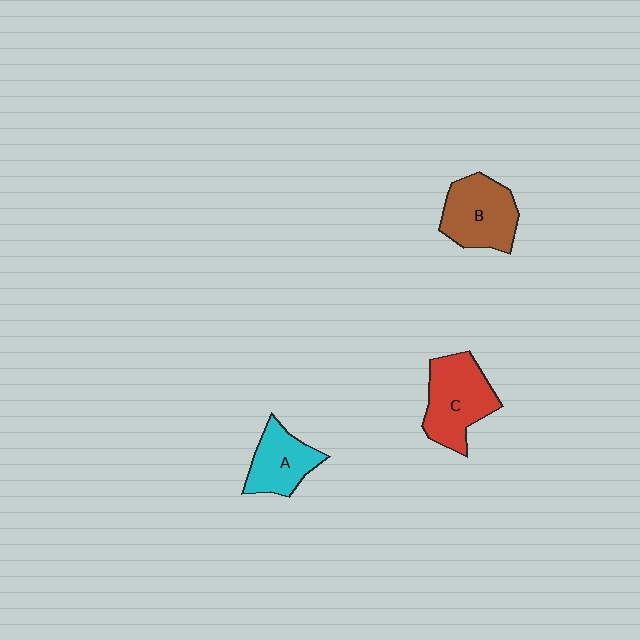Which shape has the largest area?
Shape C (red).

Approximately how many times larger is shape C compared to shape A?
Approximately 1.4 times.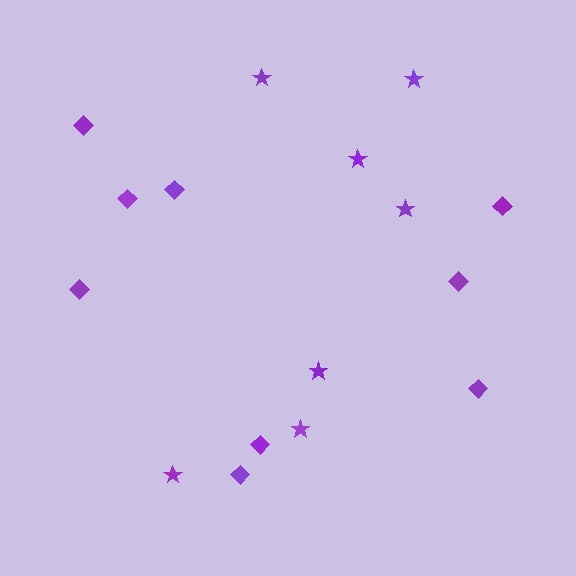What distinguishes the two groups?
There are 2 groups: one group of stars (7) and one group of diamonds (9).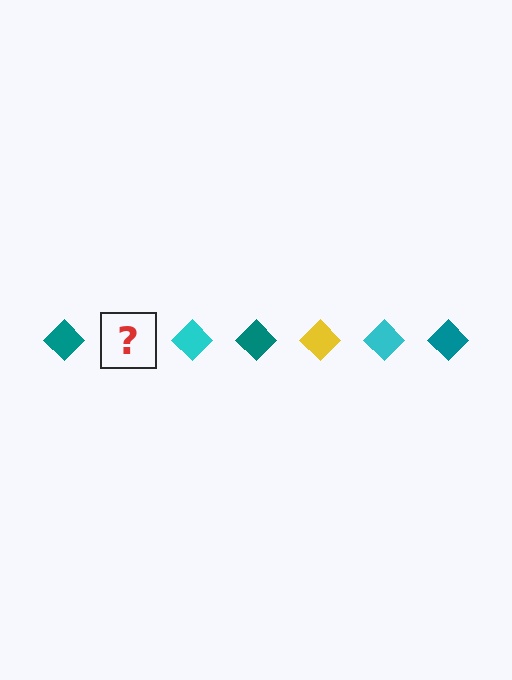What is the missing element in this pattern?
The missing element is a yellow diamond.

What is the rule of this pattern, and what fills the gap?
The rule is that the pattern cycles through teal, yellow, cyan diamonds. The gap should be filled with a yellow diamond.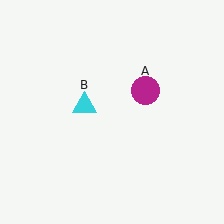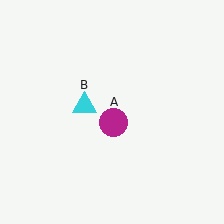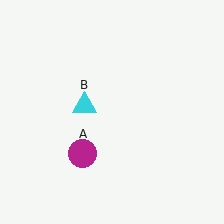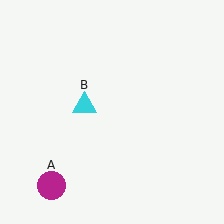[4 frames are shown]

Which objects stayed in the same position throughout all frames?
Cyan triangle (object B) remained stationary.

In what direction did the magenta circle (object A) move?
The magenta circle (object A) moved down and to the left.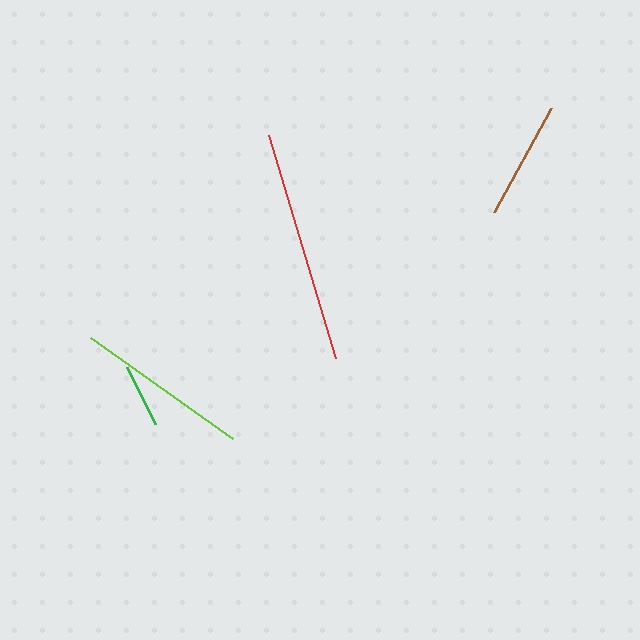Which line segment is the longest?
The red line is the longest at approximately 233 pixels.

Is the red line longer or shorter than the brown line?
The red line is longer than the brown line.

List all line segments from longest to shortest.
From longest to shortest: red, lime, brown, green.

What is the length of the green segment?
The green segment is approximately 63 pixels long.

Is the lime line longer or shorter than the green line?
The lime line is longer than the green line.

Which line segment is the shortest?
The green line is the shortest at approximately 63 pixels.